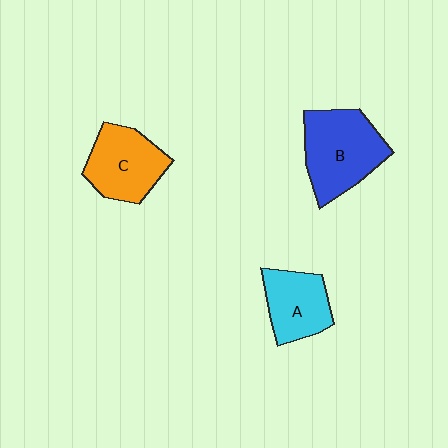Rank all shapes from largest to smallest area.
From largest to smallest: B (blue), C (orange), A (cyan).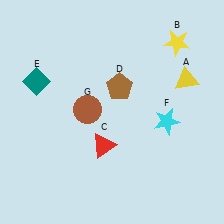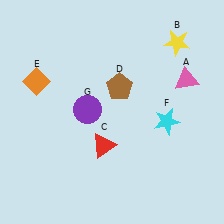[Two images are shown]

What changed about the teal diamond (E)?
In Image 1, E is teal. In Image 2, it changed to orange.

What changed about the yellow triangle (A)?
In Image 1, A is yellow. In Image 2, it changed to pink.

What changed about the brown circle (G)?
In Image 1, G is brown. In Image 2, it changed to purple.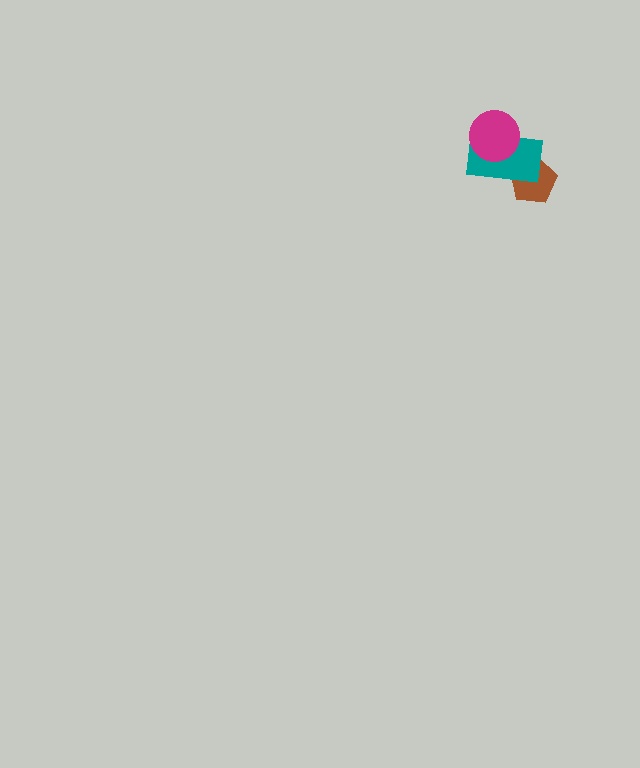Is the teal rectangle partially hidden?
Yes, it is partially covered by another shape.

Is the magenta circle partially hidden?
No, no other shape covers it.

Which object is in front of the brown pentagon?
The teal rectangle is in front of the brown pentagon.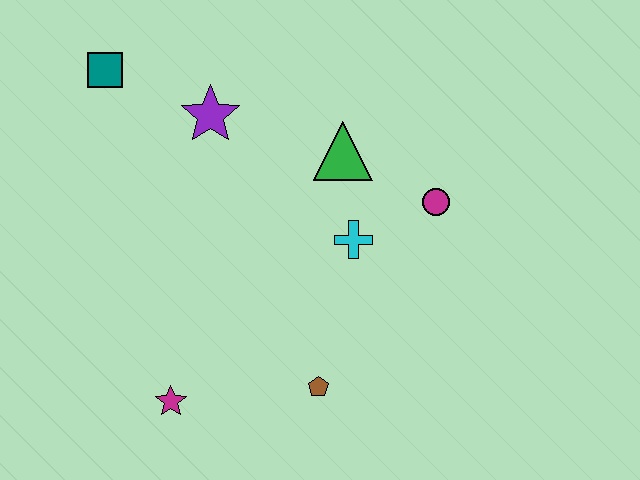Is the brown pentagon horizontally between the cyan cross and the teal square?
Yes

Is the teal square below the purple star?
No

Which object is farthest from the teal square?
The brown pentagon is farthest from the teal square.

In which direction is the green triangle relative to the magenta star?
The green triangle is above the magenta star.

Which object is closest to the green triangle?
The cyan cross is closest to the green triangle.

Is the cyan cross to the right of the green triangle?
Yes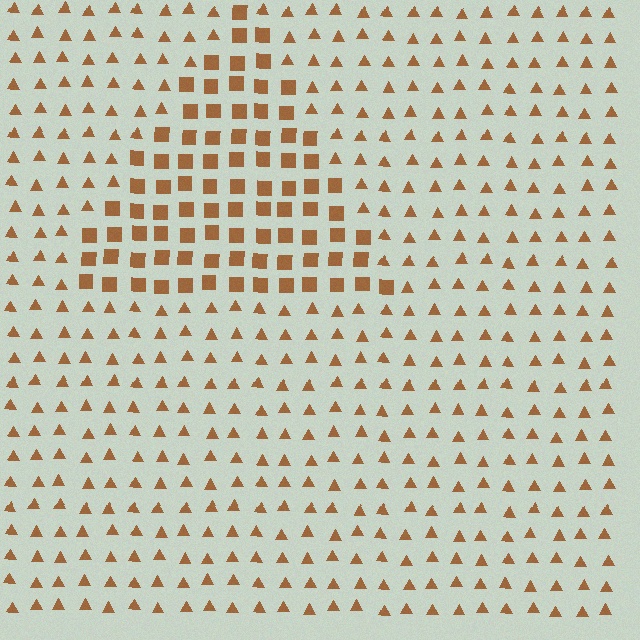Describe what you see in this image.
The image is filled with small brown elements arranged in a uniform grid. A triangle-shaped region contains squares, while the surrounding area contains triangles. The boundary is defined purely by the change in element shape.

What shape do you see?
I see a triangle.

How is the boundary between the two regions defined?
The boundary is defined by a change in element shape: squares inside vs. triangles outside. All elements share the same color and spacing.